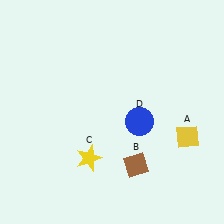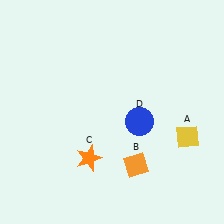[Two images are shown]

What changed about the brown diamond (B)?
In Image 1, B is brown. In Image 2, it changed to orange.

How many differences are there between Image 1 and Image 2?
There are 2 differences between the two images.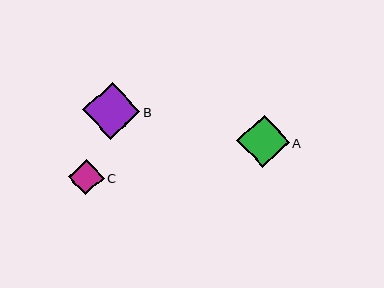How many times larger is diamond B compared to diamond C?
Diamond B is approximately 1.6 times the size of diamond C.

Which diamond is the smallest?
Diamond C is the smallest with a size of approximately 36 pixels.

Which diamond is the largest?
Diamond B is the largest with a size of approximately 57 pixels.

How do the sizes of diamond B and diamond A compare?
Diamond B and diamond A are approximately the same size.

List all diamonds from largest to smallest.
From largest to smallest: B, A, C.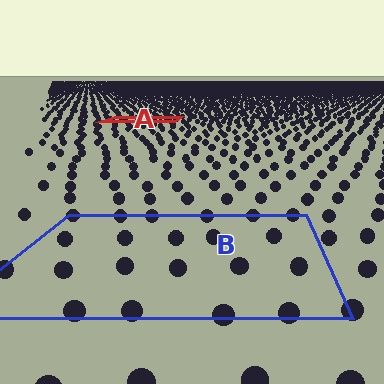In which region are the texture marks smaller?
The texture marks are smaller in region A, because it is farther away.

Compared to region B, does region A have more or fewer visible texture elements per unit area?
Region A has more texture elements per unit area — they are packed more densely because it is farther away.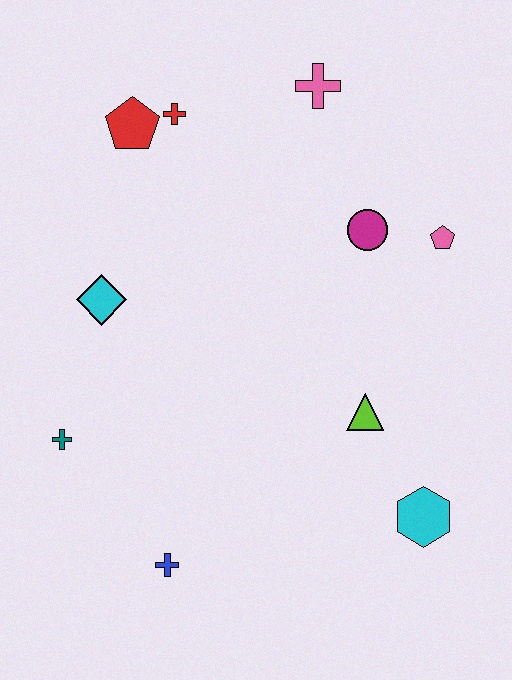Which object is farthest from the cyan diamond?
The cyan hexagon is farthest from the cyan diamond.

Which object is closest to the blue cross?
The teal cross is closest to the blue cross.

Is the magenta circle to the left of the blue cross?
No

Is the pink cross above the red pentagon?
Yes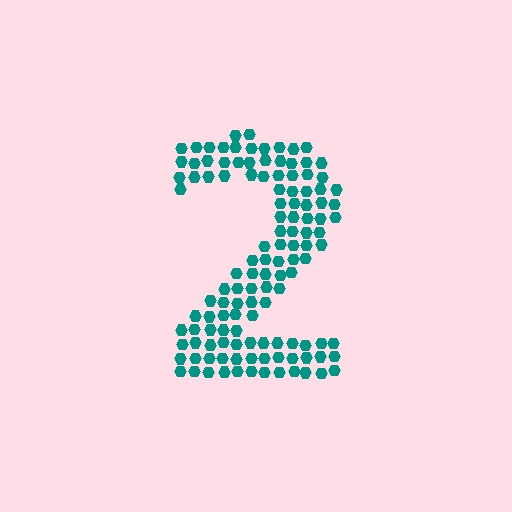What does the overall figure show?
The overall figure shows the digit 2.